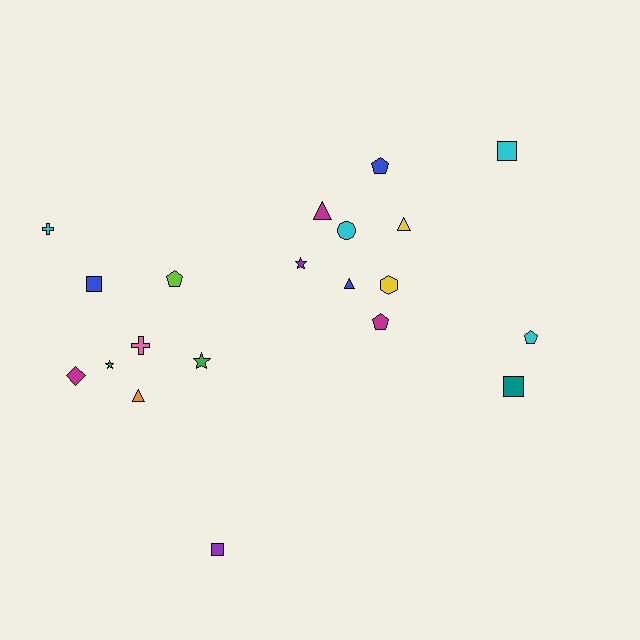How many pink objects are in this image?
There is 1 pink object.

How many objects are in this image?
There are 20 objects.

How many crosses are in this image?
There are 2 crosses.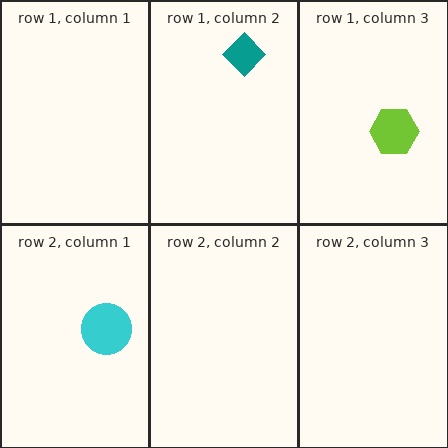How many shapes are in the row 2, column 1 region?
1.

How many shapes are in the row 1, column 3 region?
1.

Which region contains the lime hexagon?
The row 1, column 3 region.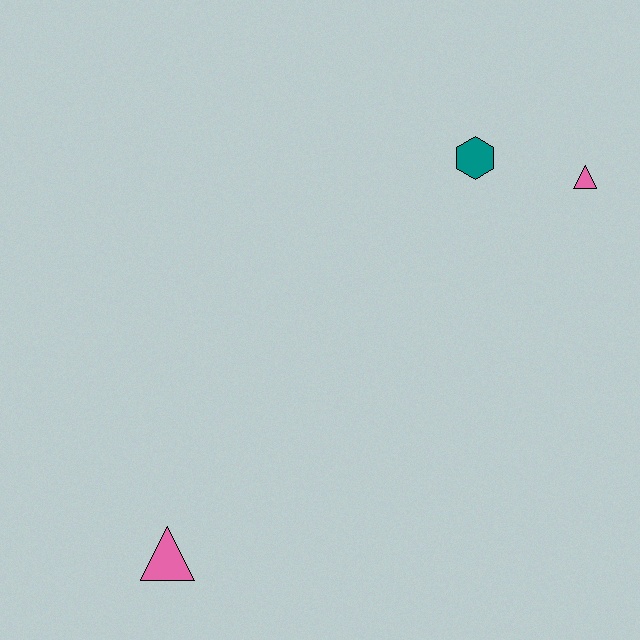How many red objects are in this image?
There are no red objects.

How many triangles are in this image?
There are 2 triangles.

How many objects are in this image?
There are 3 objects.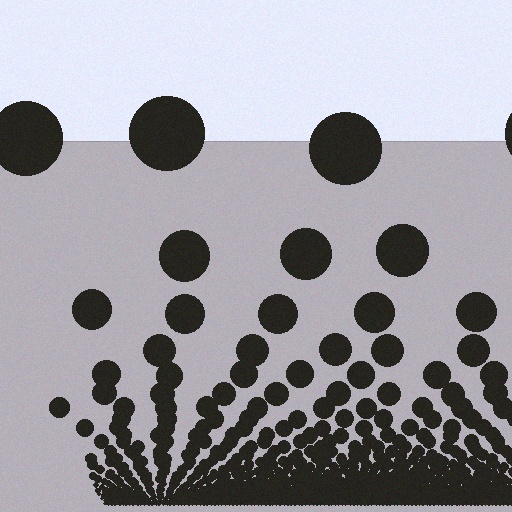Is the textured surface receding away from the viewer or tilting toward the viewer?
The surface appears to tilt toward the viewer. Texture elements get larger and sparser toward the top.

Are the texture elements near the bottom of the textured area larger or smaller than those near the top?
Smaller. The gradient is inverted — elements near the bottom are smaller and denser.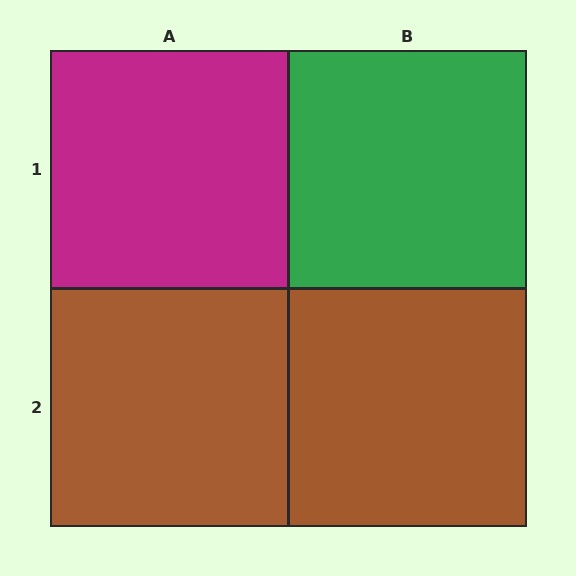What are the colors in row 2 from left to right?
Brown, brown.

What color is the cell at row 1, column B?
Green.